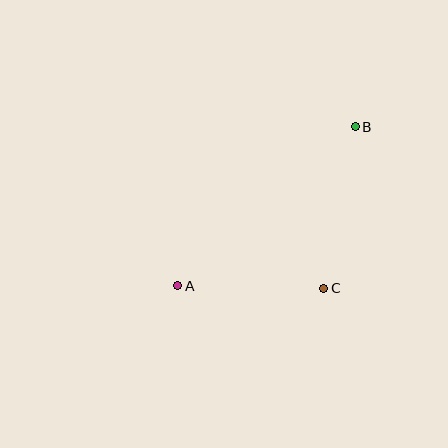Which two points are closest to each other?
Points A and C are closest to each other.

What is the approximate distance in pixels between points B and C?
The distance between B and C is approximately 164 pixels.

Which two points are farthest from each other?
Points A and B are farthest from each other.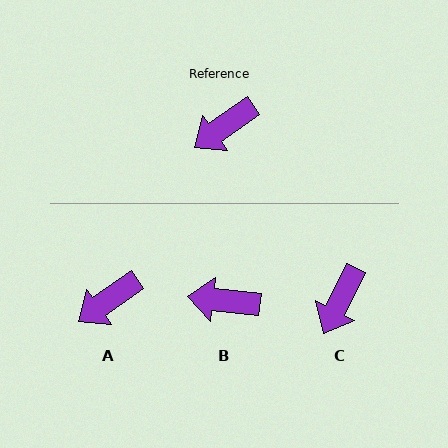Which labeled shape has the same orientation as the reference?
A.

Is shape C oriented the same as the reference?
No, it is off by about 28 degrees.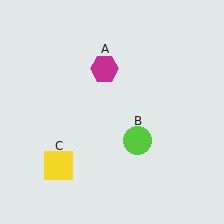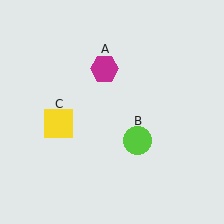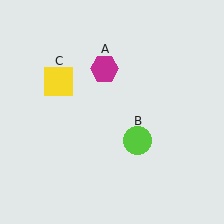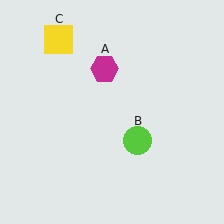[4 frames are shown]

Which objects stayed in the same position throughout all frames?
Magenta hexagon (object A) and lime circle (object B) remained stationary.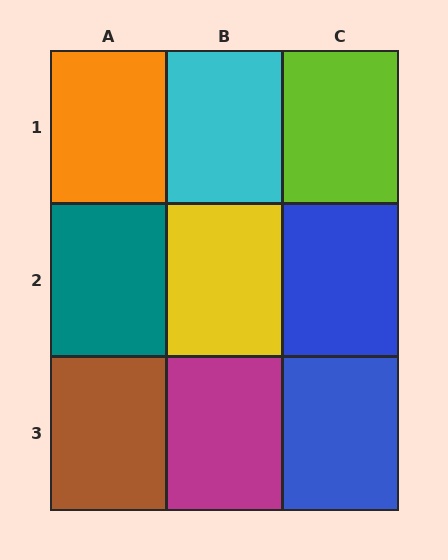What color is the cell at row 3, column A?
Brown.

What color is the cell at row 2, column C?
Blue.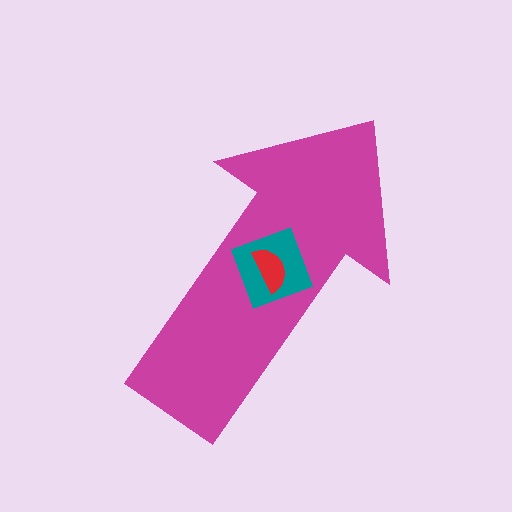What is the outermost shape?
The magenta arrow.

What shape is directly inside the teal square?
The red semicircle.